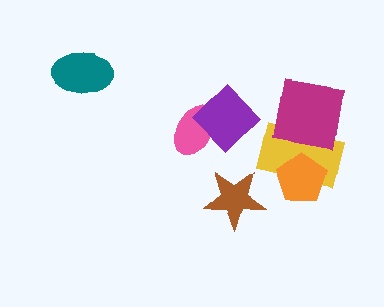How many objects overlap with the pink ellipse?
1 object overlaps with the pink ellipse.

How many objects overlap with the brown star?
0 objects overlap with the brown star.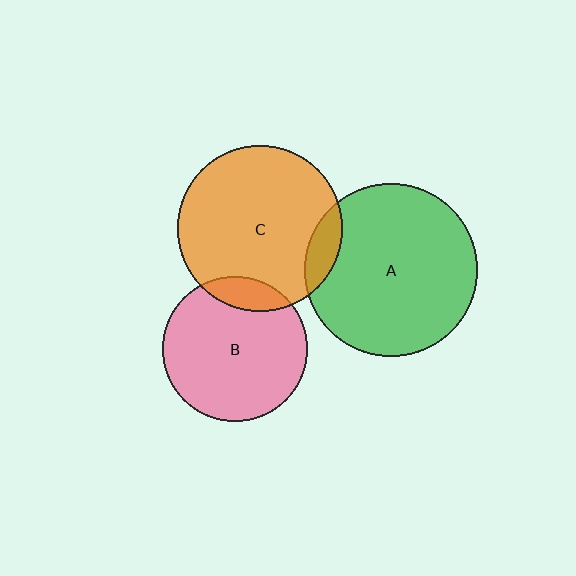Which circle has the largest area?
Circle A (green).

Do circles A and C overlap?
Yes.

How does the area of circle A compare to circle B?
Approximately 1.4 times.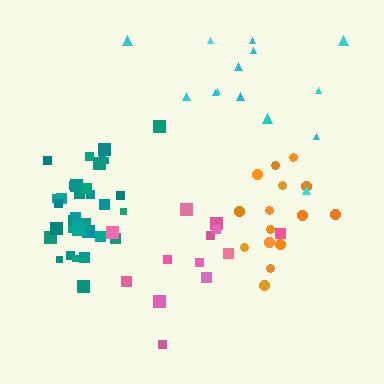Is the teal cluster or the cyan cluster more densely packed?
Teal.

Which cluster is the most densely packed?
Teal.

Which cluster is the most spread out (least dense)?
Cyan.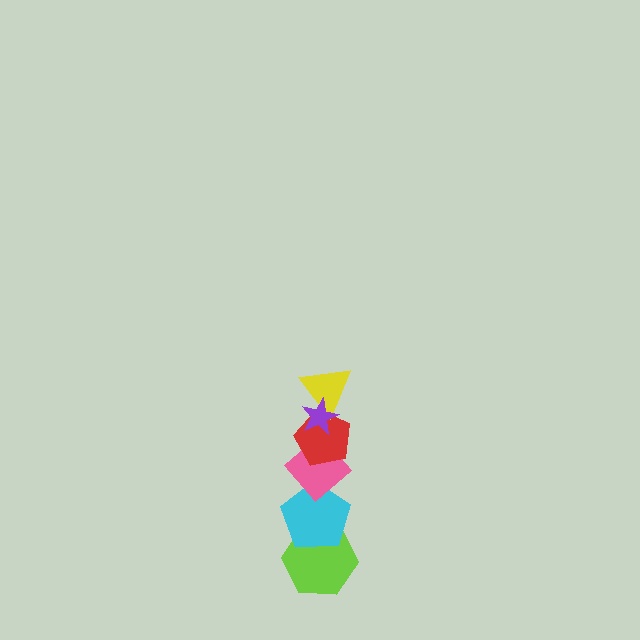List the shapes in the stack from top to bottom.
From top to bottom: the purple star, the yellow triangle, the red pentagon, the pink diamond, the cyan pentagon, the lime hexagon.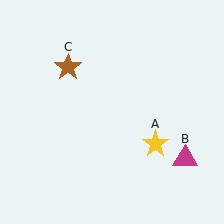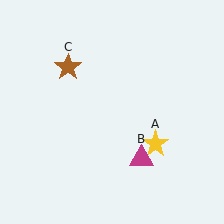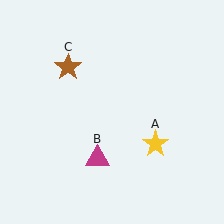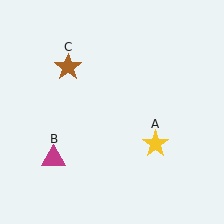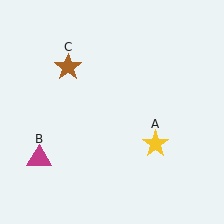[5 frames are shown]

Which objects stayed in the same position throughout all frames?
Yellow star (object A) and brown star (object C) remained stationary.